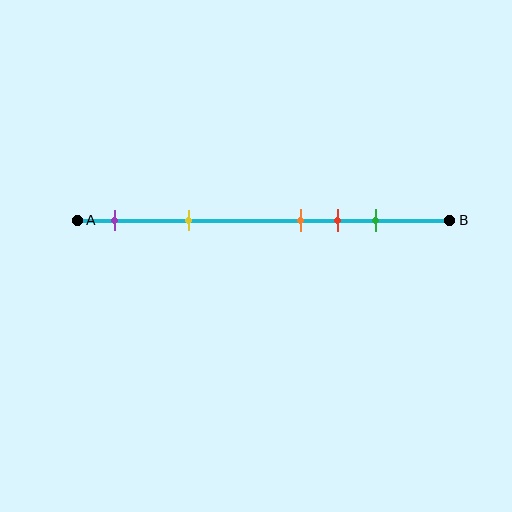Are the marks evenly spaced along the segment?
No, the marks are not evenly spaced.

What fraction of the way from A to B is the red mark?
The red mark is approximately 70% (0.7) of the way from A to B.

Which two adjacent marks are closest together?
The orange and red marks are the closest adjacent pair.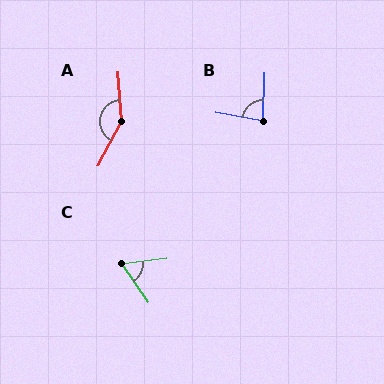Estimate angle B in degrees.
Approximately 82 degrees.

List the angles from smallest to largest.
C (62°), B (82°), A (147°).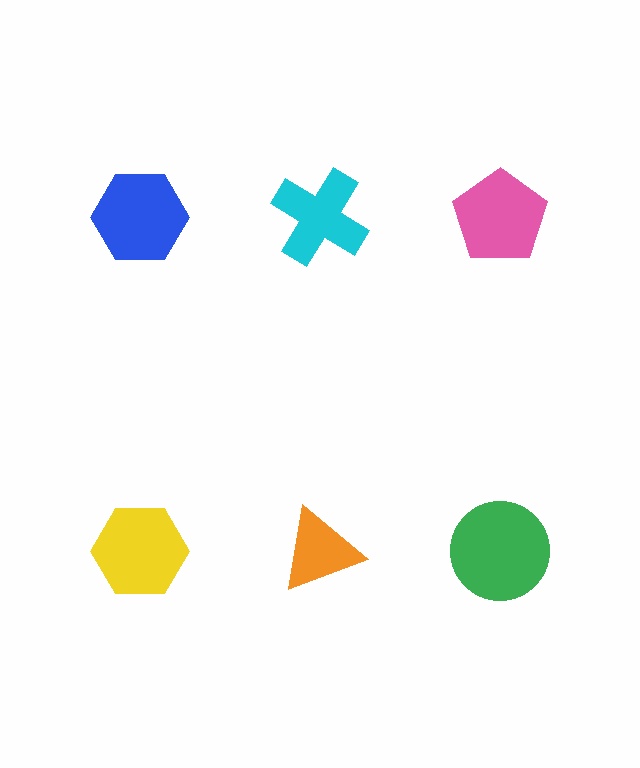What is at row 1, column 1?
A blue hexagon.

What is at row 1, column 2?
A cyan cross.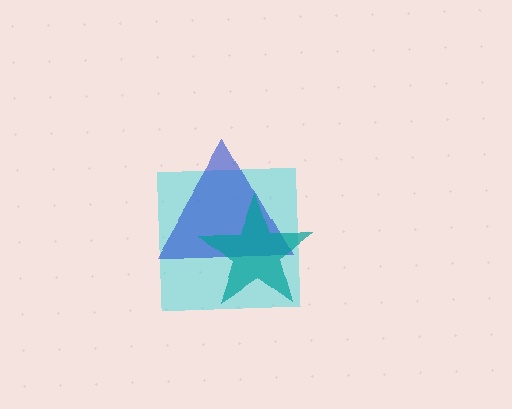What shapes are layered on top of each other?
The layered shapes are: a cyan square, a blue triangle, a teal star.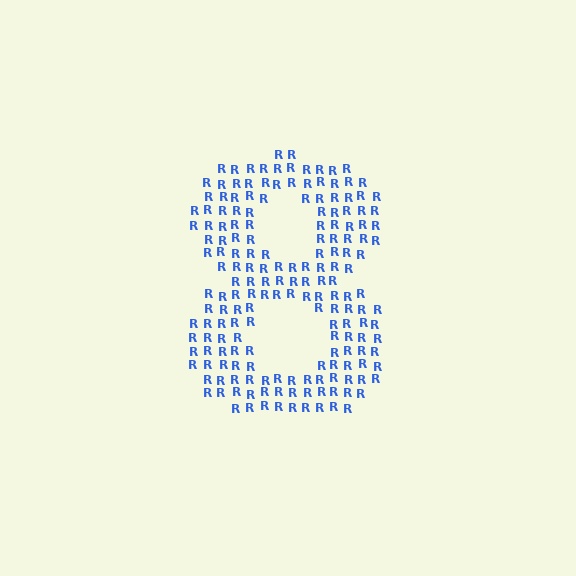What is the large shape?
The large shape is the digit 8.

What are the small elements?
The small elements are letter R's.